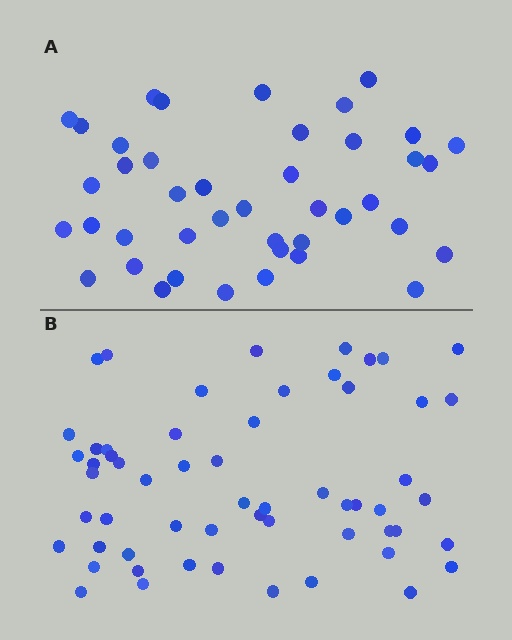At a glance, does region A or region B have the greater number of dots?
Region B (the bottom region) has more dots.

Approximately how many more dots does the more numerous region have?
Region B has approximately 15 more dots than region A.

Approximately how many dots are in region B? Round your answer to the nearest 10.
About 60 dots. (The exact count is 58, which rounds to 60.)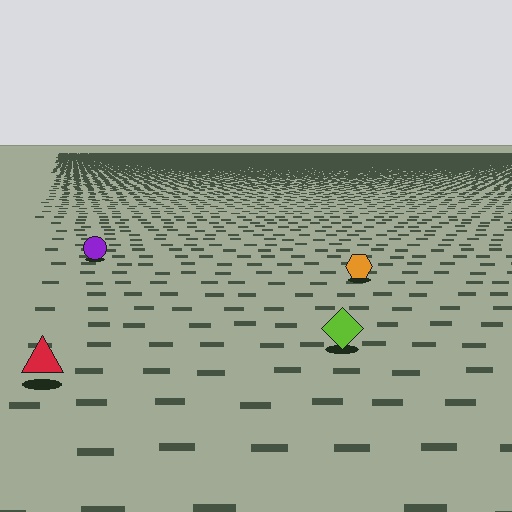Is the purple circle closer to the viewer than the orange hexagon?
No. The orange hexagon is closer — you can tell from the texture gradient: the ground texture is coarser near it.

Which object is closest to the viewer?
The red triangle is closest. The texture marks near it are larger and more spread out.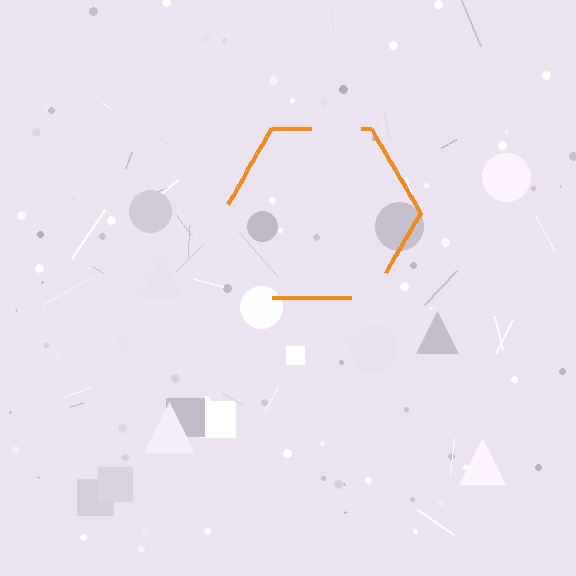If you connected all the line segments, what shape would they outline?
They would outline a hexagon.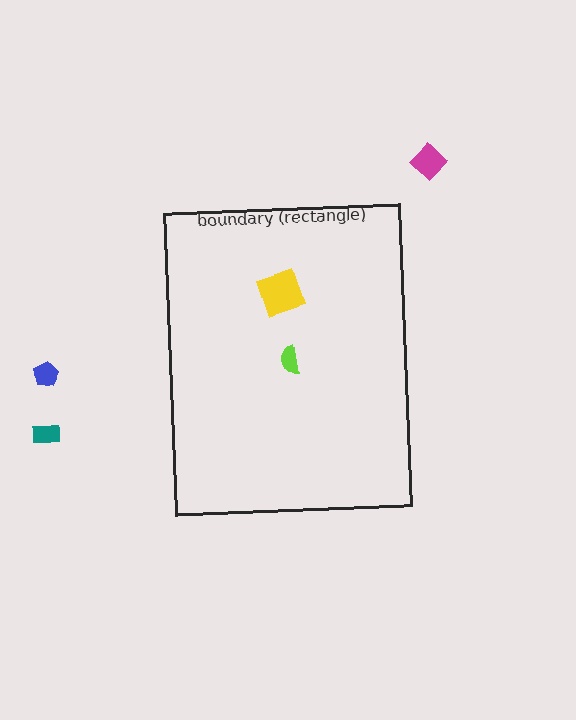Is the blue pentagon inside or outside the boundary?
Outside.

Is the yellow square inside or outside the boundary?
Inside.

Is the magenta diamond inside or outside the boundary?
Outside.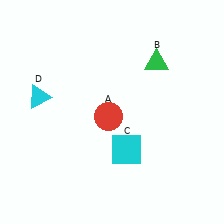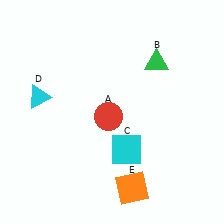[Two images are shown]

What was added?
An orange square (E) was added in Image 2.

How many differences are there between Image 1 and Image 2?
There is 1 difference between the two images.